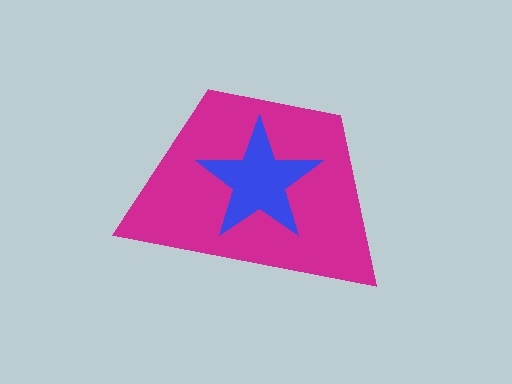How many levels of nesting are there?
2.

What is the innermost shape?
The blue star.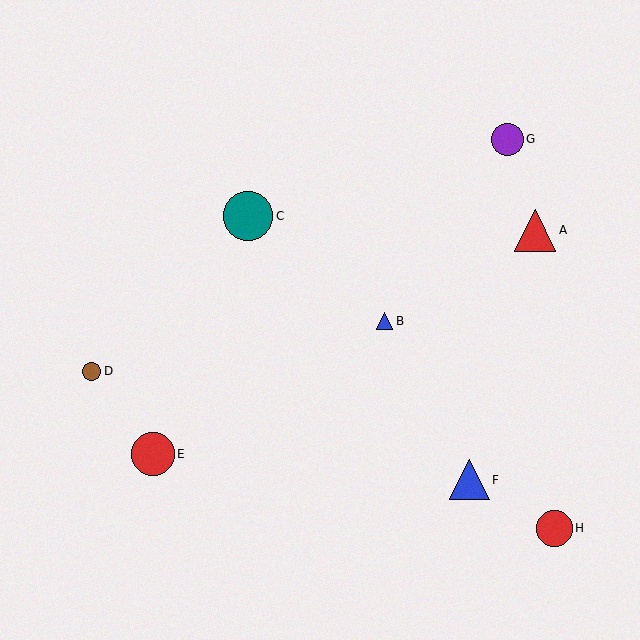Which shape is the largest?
The teal circle (labeled C) is the largest.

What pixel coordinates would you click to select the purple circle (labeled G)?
Click at (507, 139) to select the purple circle G.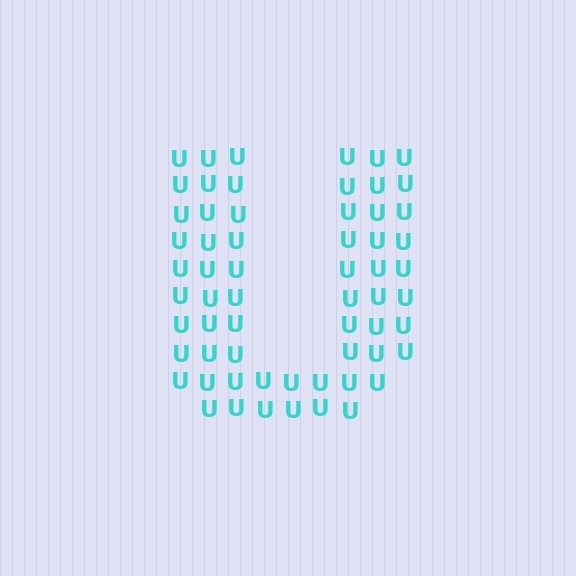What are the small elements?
The small elements are letter U's.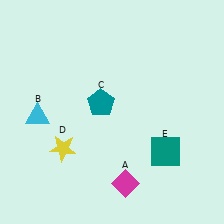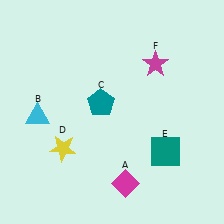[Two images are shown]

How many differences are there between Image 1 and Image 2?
There is 1 difference between the two images.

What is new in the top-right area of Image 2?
A magenta star (F) was added in the top-right area of Image 2.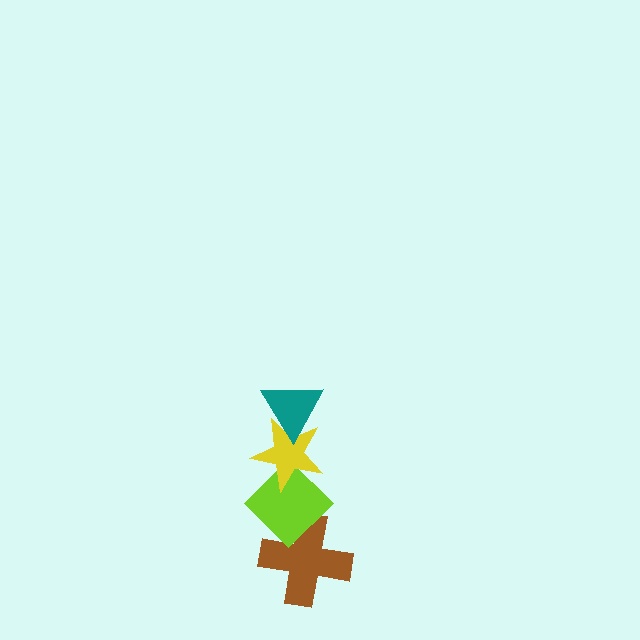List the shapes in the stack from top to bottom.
From top to bottom: the teal triangle, the yellow star, the lime diamond, the brown cross.